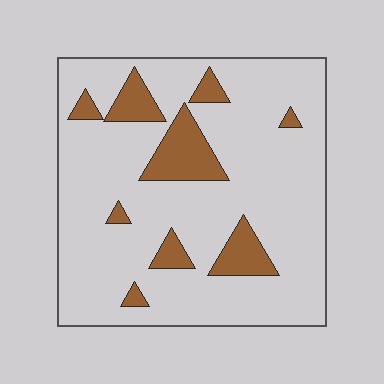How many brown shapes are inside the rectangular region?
9.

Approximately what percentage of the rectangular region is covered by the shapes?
Approximately 15%.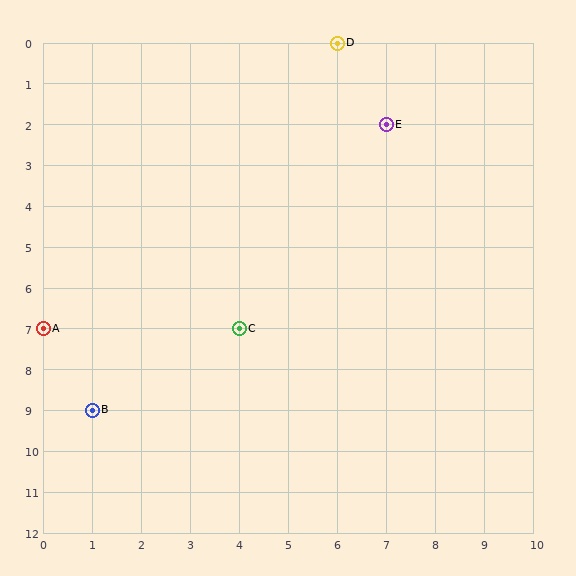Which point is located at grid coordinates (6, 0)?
Point D is at (6, 0).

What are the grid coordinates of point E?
Point E is at grid coordinates (7, 2).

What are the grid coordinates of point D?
Point D is at grid coordinates (6, 0).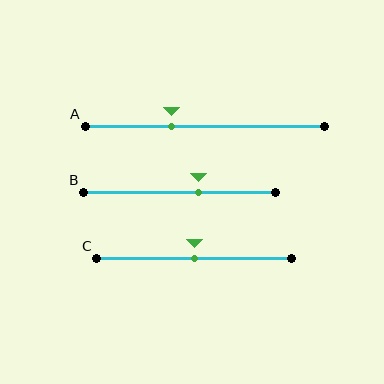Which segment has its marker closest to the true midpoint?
Segment C has its marker closest to the true midpoint.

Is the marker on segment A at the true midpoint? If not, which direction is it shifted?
No, the marker on segment A is shifted to the left by about 14% of the segment length.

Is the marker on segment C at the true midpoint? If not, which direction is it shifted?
Yes, the marker on segment C is at the true midpoint.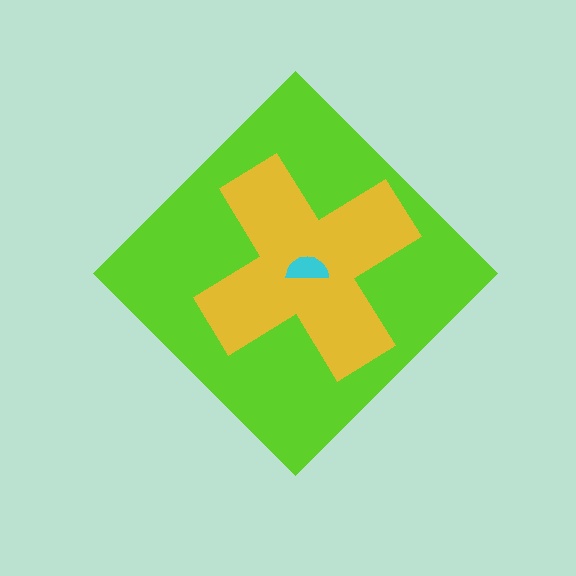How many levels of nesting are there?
3.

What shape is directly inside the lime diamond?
The yellow cross.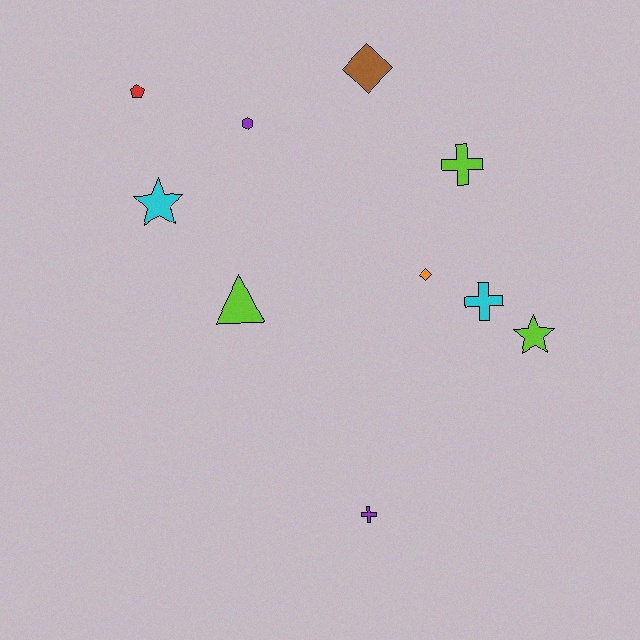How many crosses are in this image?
There are 3 crosses.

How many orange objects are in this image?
There is 1 orange object.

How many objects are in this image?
There are 10 objects.